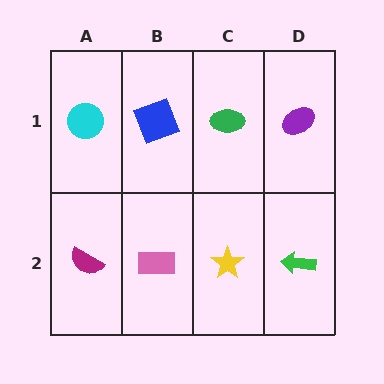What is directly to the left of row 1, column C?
A blue square.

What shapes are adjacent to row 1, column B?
A pink rectangle (row 2, column B), a cyan circle (row 1, column A), a green ellipse (row 1, column C).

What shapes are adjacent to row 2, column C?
A green ellipse (row 1, column C), a pink rectangle (row 2, column B), a green arrow (row 2, column D).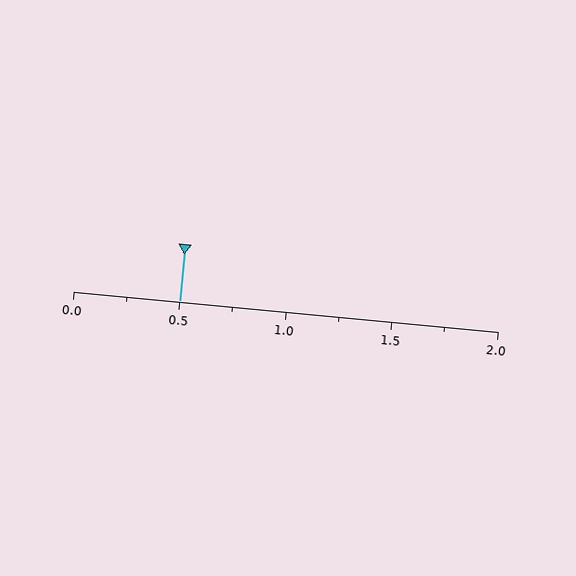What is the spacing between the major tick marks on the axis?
The major ticks are spaced 0.5 apart.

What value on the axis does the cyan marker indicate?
The marker indicates approximately 0.5.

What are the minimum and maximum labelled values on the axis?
The axis runs from 0.0 to 2.0.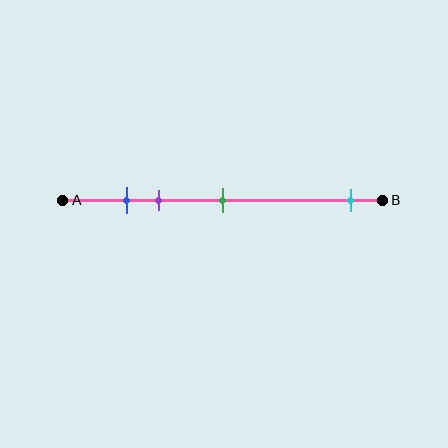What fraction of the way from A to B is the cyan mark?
The cyan mark is approximately 90% (0.9) of the way from A to B.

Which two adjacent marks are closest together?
The blue and purple marks are the closest adjacent pair.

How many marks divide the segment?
There are 4 marks dividing the segment.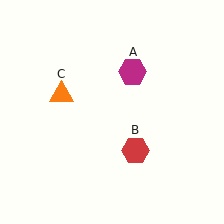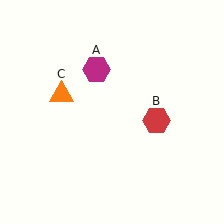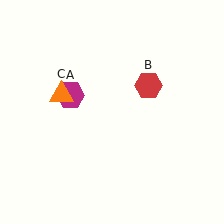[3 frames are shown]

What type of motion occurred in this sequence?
The magenta hexagon (object A), red hexagon (object B) rotated counterclockwise around the center of the scene.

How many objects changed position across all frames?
2 objects changed position: magenta hexagon (object A), red hexagon (object B).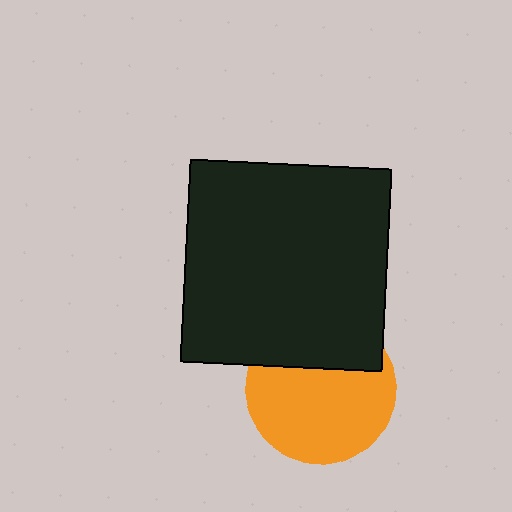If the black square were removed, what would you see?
You would see the complete orange circle.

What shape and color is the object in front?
The object in front is a black square.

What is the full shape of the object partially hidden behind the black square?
The partially hidden object is an orange circle.